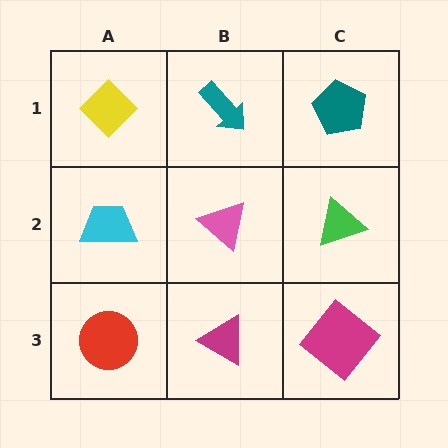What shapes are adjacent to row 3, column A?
A cyan trapezoid (row 2, column A), a magenta triangle (row 3, column B).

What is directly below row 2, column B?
A magenta triangle.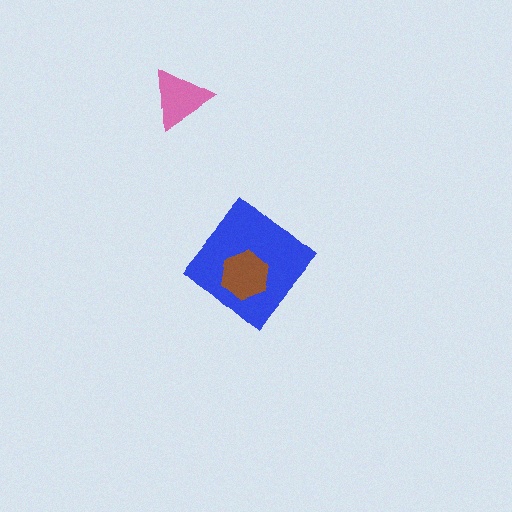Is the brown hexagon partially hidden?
No, no other shape covers it.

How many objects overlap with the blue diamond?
1 object overlaps with the blue diamond.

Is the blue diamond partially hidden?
Yes, it is partially covered by another shape.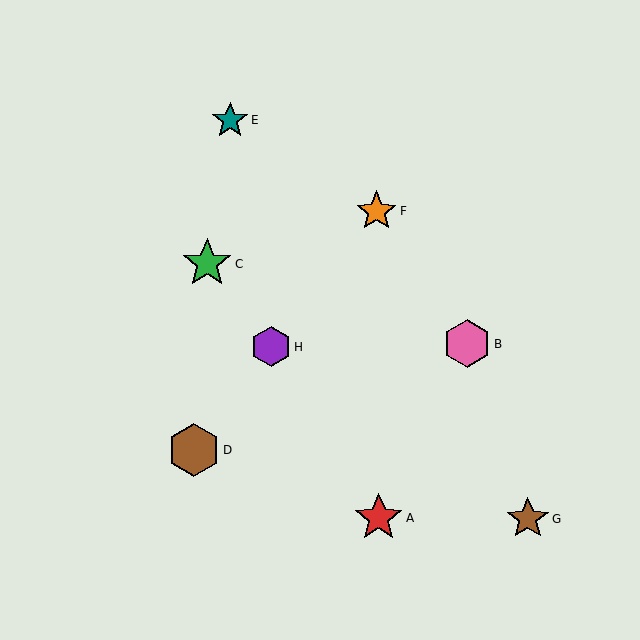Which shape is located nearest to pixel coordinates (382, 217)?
The orange star (labeled F) at (377, 211) is nearest to that location.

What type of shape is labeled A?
Shape A is a red star.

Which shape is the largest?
The brown hexagon (labeled D) is the largest.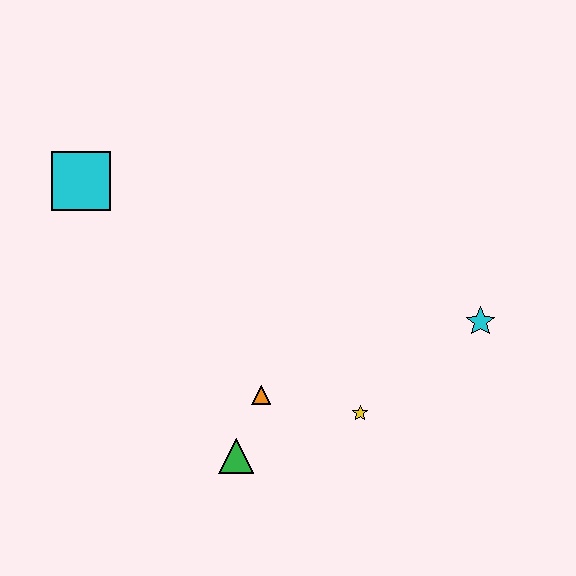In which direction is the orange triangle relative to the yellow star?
The orange triangle is to the left of the yellow star.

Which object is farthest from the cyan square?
The cyan star is farthest from the cyan square.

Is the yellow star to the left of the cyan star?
Yes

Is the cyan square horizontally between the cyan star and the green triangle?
No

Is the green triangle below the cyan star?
Yes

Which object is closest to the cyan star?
The yellow star is closest to the cyan star.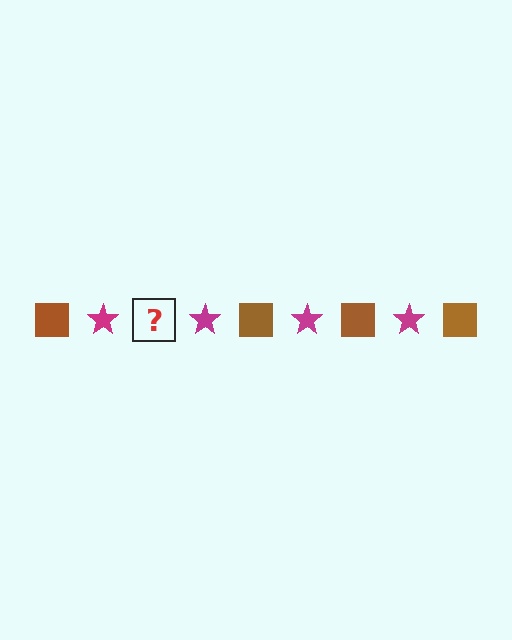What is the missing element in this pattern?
The missing element is a brown square.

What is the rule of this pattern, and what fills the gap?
The rule is that the pattern alternates between brown square and magenta star. The gap should be filled with a brown square.